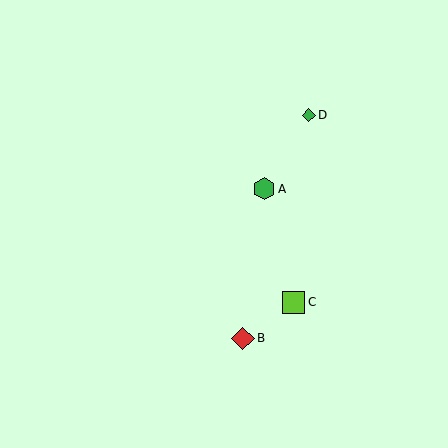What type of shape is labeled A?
Shape A is a green hexagon.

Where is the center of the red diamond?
The center of the red diamond is at (243, 338).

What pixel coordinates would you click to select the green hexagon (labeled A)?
Click at (264, 189) to select the green hexagon A.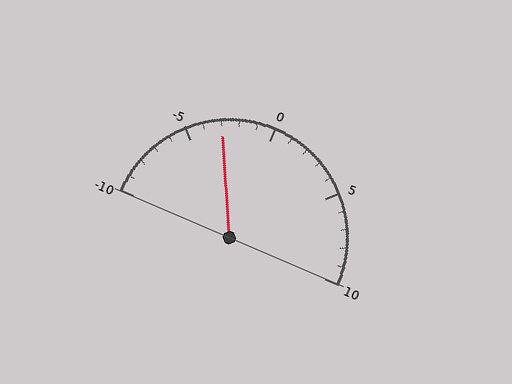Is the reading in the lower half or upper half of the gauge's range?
The reading is in the lower half of the range (-10 to 10).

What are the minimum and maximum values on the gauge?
The gauge ranges from -10 to 10.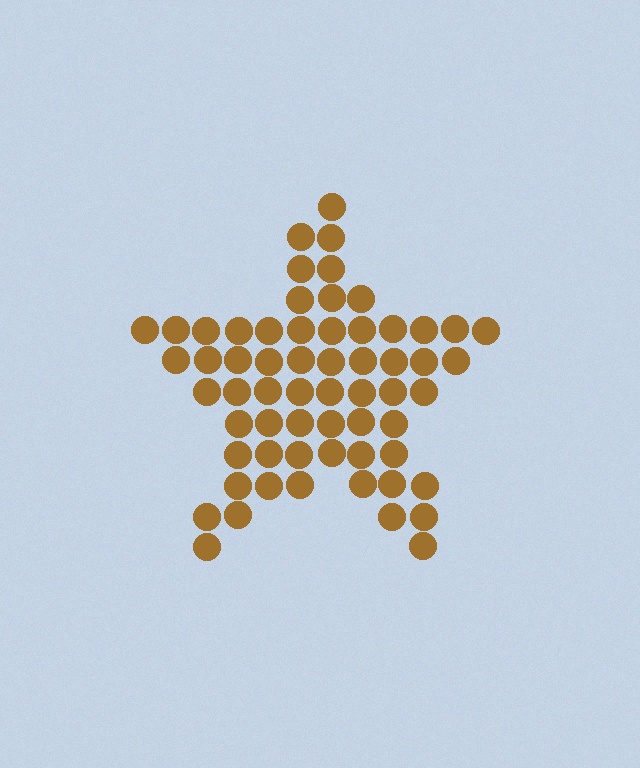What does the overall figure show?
The overall figure shows a star.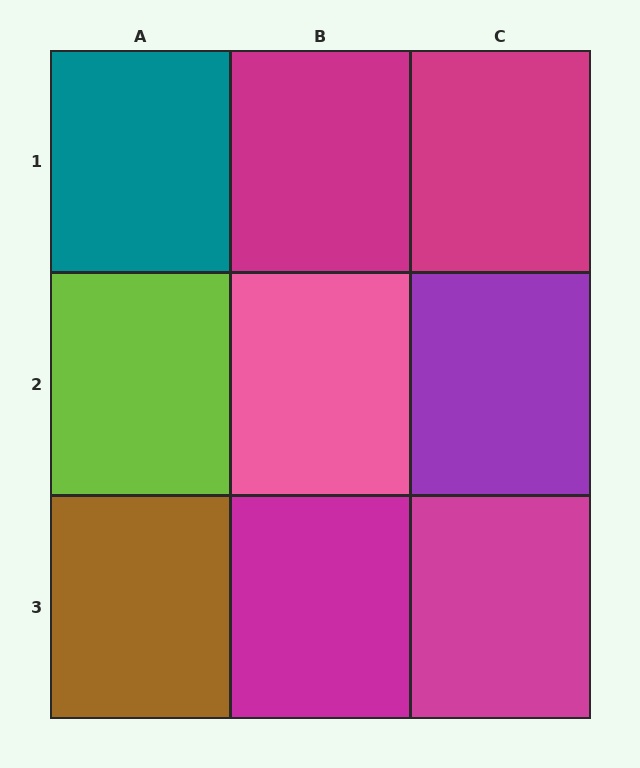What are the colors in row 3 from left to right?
Brown, magenta, magenta.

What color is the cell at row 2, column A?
Lime.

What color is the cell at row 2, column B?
Pink.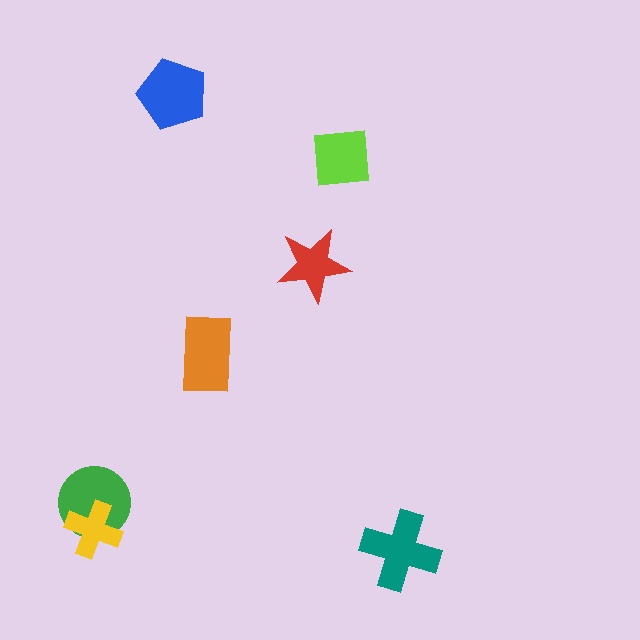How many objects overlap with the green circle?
1 object overlaps with the green circle.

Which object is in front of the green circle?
The yellow cross is in front of the green circle.